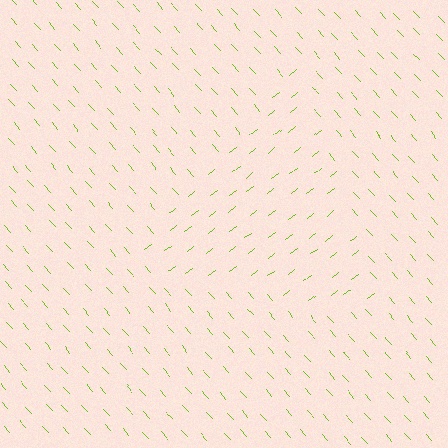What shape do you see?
I see a triangle.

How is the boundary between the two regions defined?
The boundary is defined purely by a change in line orientation (approximately 86 degrees difference). All lines are the same color and thickness.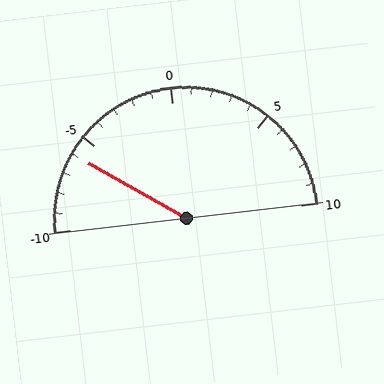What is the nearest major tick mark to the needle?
The nearest major tick mark is -5.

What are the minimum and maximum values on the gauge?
The gauge ranges from -10 to 10.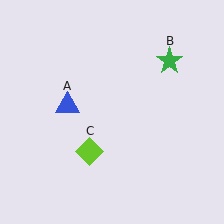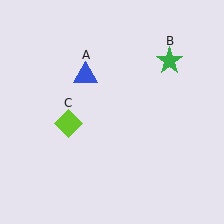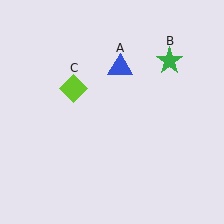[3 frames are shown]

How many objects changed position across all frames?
2 objects changed position: blue triangle (object A), lime diamond (object C).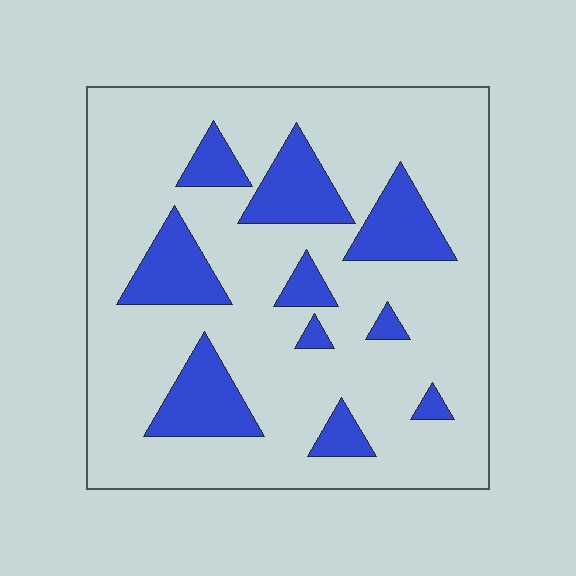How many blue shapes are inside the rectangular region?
10.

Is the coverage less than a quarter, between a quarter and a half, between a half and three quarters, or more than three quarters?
Less than a quarter.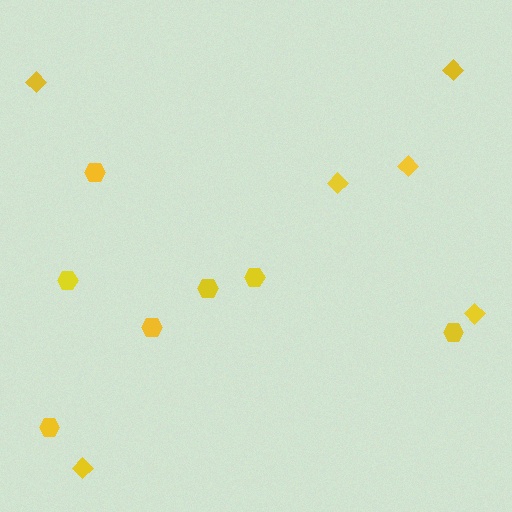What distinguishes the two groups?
There are 2 groups: one group of diamonds (6) and one group of hexagons (7).